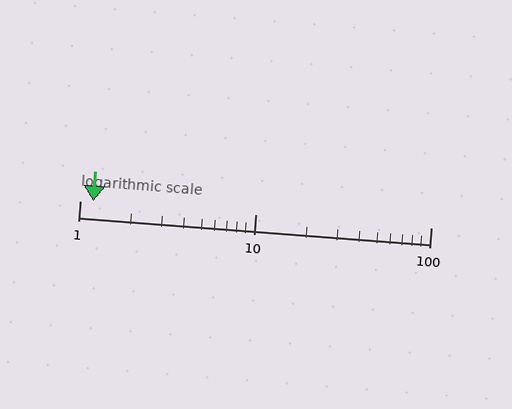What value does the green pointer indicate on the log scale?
The pointer indicates approximately 1.2.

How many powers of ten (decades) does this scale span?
The scale spans 2 decades, from 1 to 100.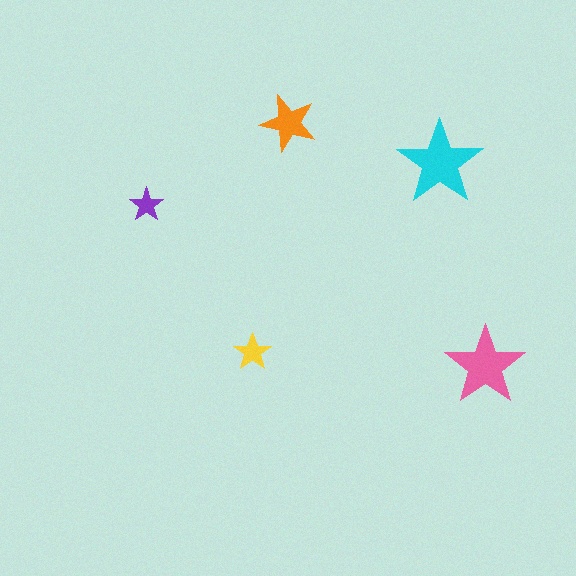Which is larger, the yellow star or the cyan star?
The cyan one.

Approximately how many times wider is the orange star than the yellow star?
About 1.5 times wider.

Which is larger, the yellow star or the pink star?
The pink one.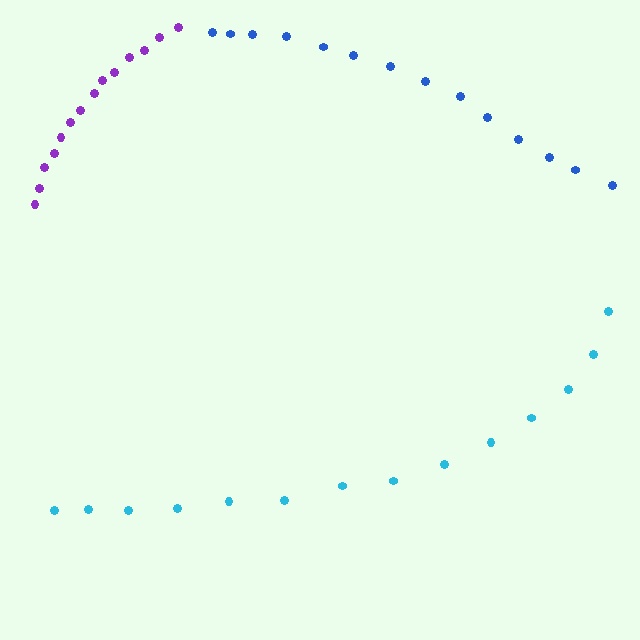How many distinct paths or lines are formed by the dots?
There are 3 distinct paths.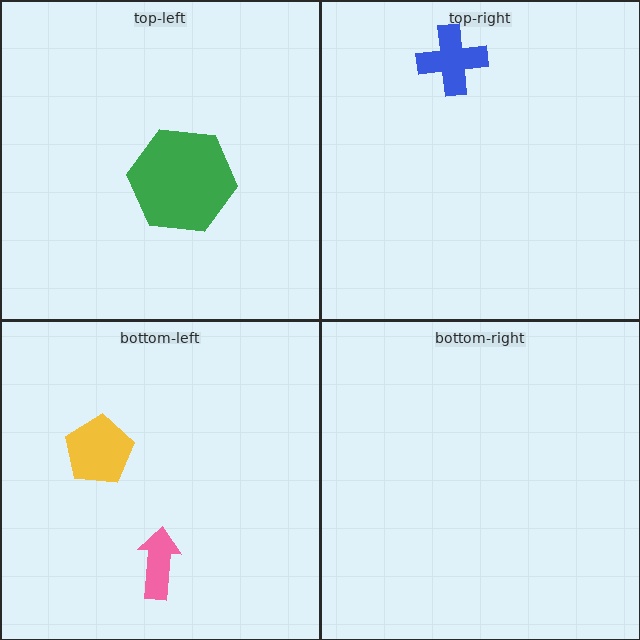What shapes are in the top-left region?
The green hexagon.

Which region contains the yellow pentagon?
The bottom-left region.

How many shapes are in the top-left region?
1.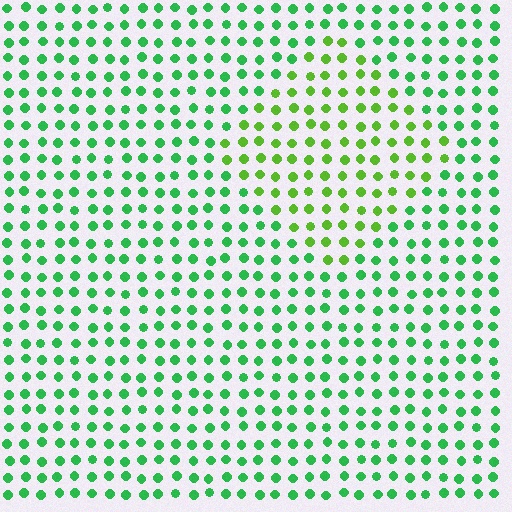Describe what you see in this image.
The image is filled with small green elements in a uniform arrangement. A diamond-shaped region is visible where the elements are tinted to a slightly different hue, forming a subtle color boundary.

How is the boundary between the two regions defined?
The boundary is defined purely by a slight shift in hue (about 33 degrees). Spacing, size, and orientation are identical on both sides.